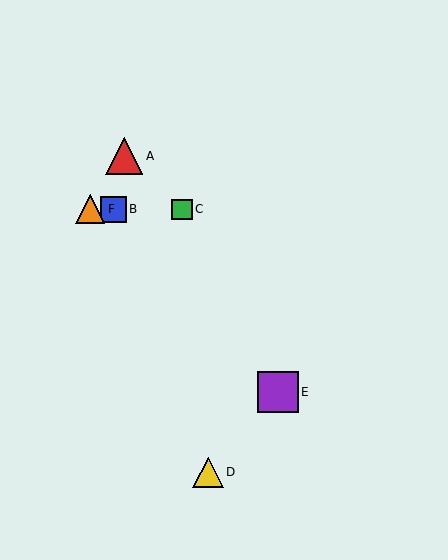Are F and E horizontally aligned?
No, F is at y≈209 and E is at y≈392.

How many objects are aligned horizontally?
3 objects (B, C, F) are aligned horizontally.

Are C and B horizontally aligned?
Yes, both are at y≈209.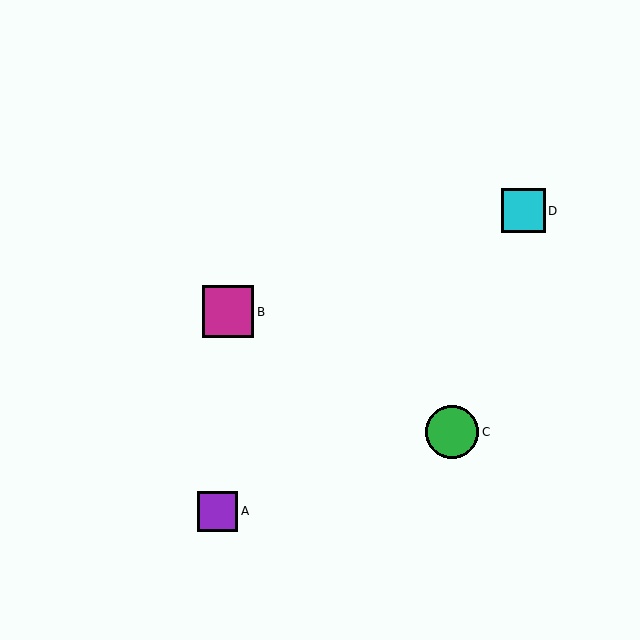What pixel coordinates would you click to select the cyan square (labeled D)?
Click at (524, 211) to select the cyan square D.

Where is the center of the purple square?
The center of the purple square is at (218, 511).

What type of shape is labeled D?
Shape D is a cyan square.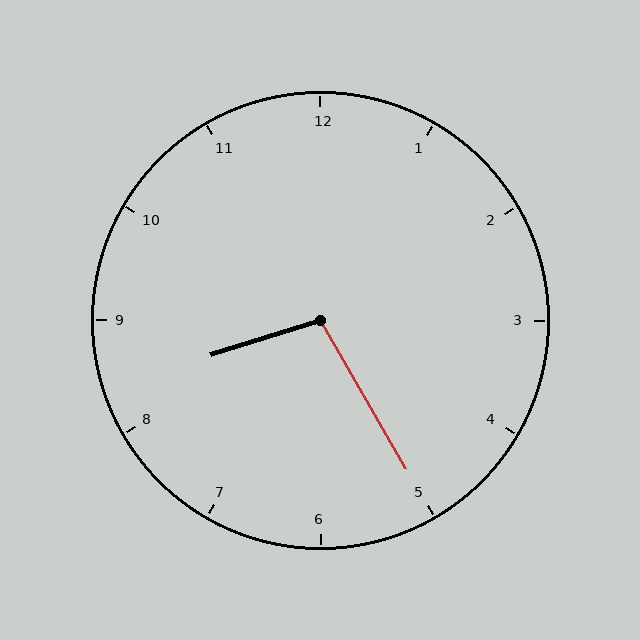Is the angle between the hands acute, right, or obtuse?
It is obtuse.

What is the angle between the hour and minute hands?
Approximately 102 degrees.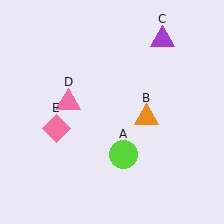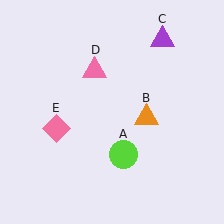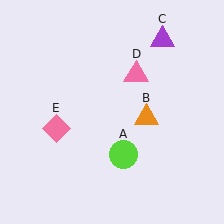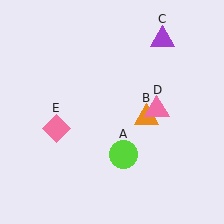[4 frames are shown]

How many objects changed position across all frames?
1 object changed position: pink triangle (object D).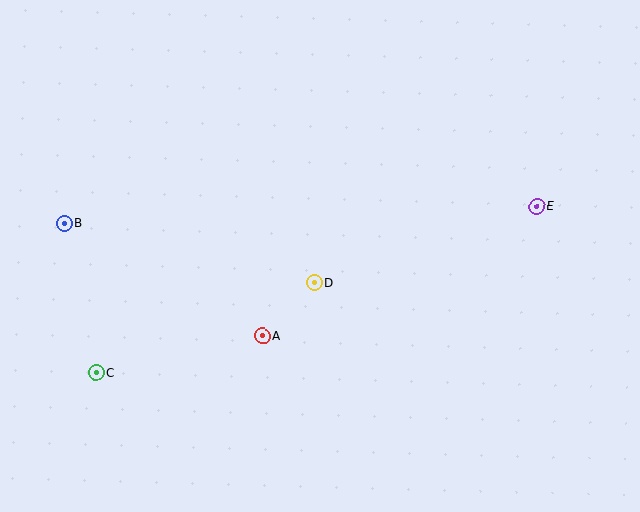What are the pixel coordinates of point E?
Point E is at (536, 206).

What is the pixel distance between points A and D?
The distance between A and D is 75 pixels.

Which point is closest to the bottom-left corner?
Point C is closest to the bottom-left corner.